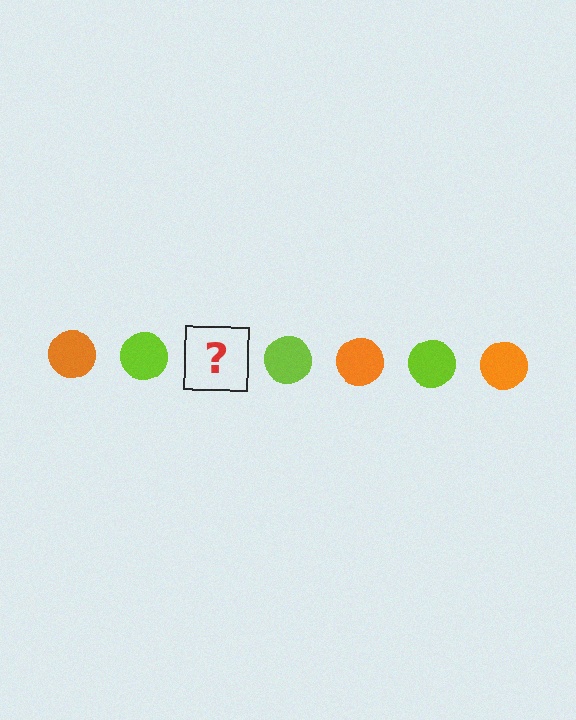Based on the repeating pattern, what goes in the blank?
The blank should be an orange circle.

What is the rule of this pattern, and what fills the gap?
The rule is that the pattern cycles through orange, lime circles. The gap should be filled with an orange circle.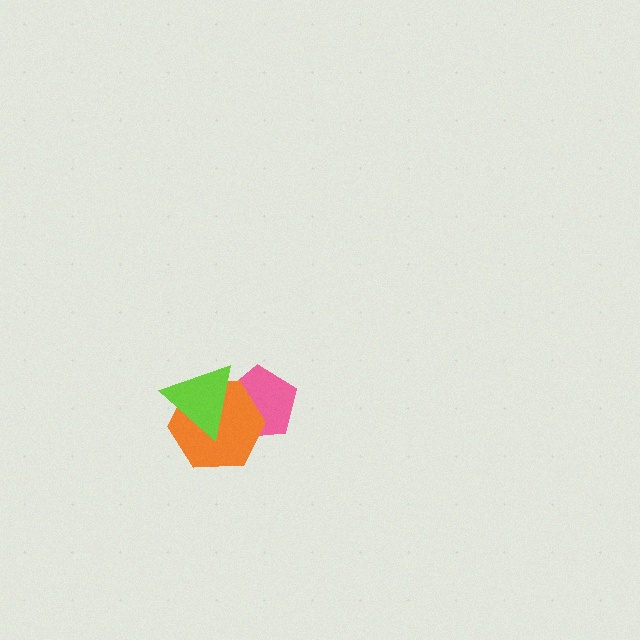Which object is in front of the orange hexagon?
The lime triangle is in front of the orange hexagon.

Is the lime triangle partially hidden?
No, no other shape covers it.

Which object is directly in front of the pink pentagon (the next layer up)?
The orange hexagon is directly in front of the pink pentagon.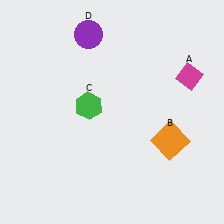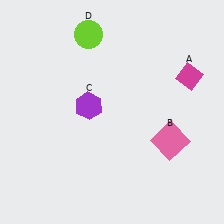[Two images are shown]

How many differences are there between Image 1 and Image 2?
There are 3 differences between the two images.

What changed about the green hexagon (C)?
In Image 1, C is green. In Image 2, it changed to purple.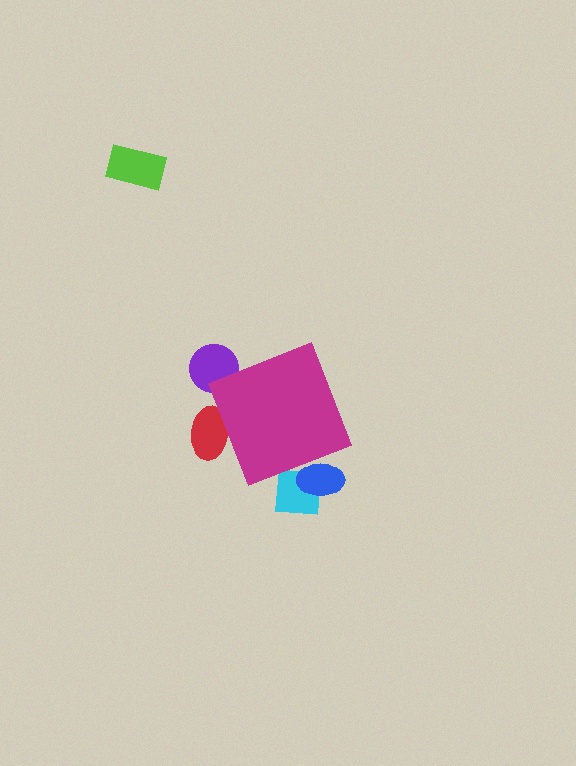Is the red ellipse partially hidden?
Yes, the red ellipse is partially hidden behind the magenta diamond.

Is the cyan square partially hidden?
Yes, the cyan square is partially hidden behind the magenta diamond.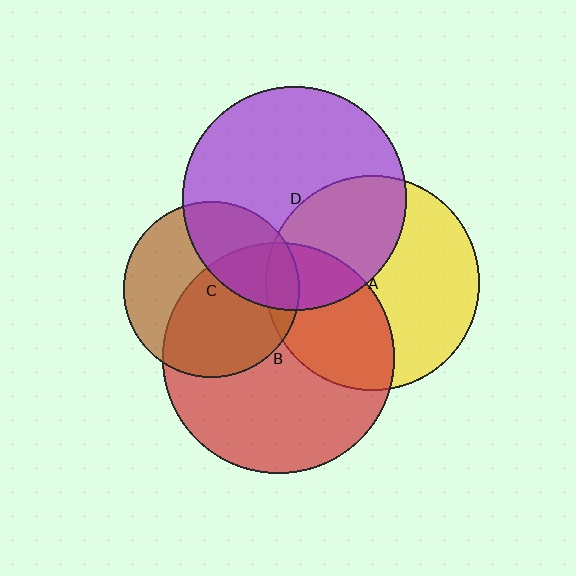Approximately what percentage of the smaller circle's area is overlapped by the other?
Approximately 55%.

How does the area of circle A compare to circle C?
Approximately 1.5 times.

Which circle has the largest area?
Circle B (red).